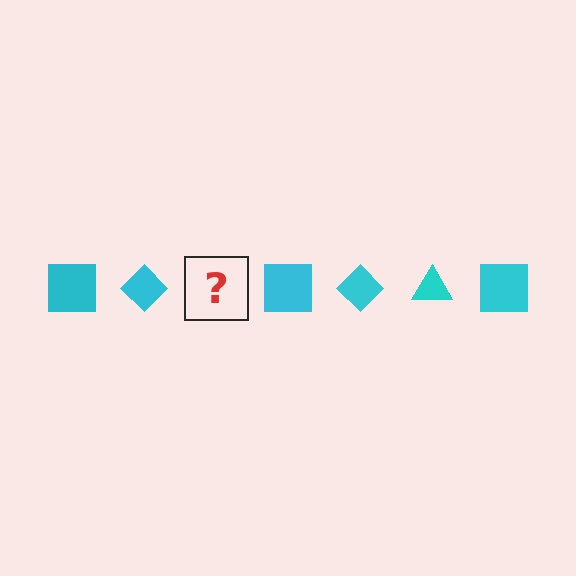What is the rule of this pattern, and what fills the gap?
The rule is that the pattern cycles through square, diamond, triangle shapes in cyan. The gap should be filled with a cyan triangle.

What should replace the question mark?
The question mark should be replaced with a cyan triangle.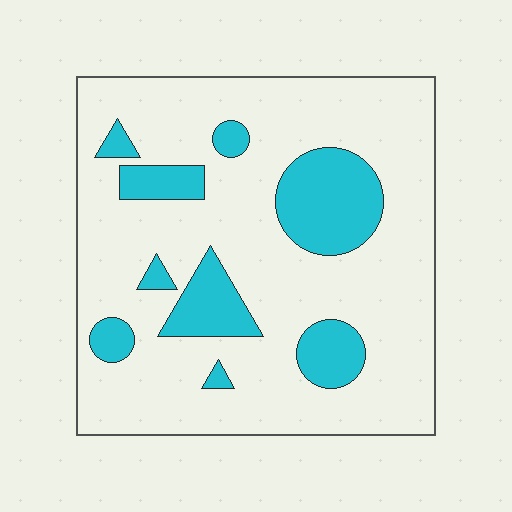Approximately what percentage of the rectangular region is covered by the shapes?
Approximately 20%.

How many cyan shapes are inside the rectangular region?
9.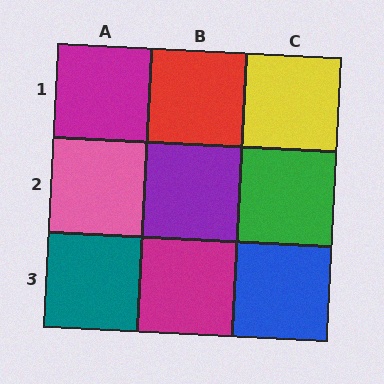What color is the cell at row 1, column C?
Yellow.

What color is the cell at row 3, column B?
Magenta.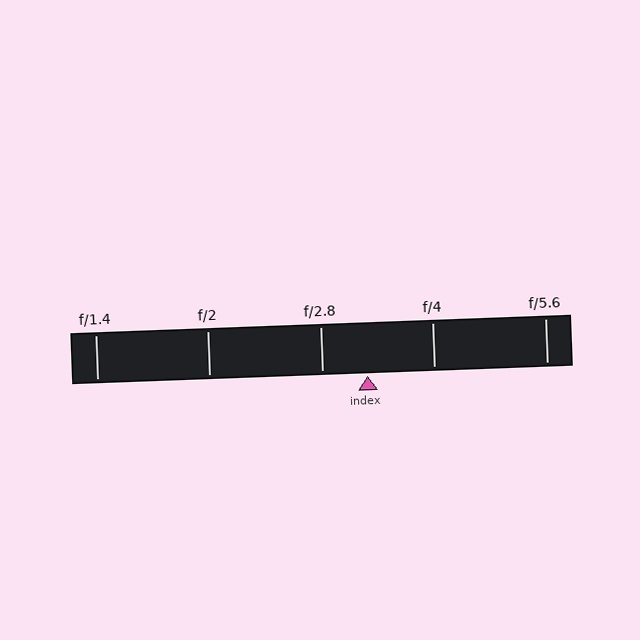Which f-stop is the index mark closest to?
The index mark is closest to f/2.8.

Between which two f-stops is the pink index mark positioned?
The index mark is between f/2.8 and f/4.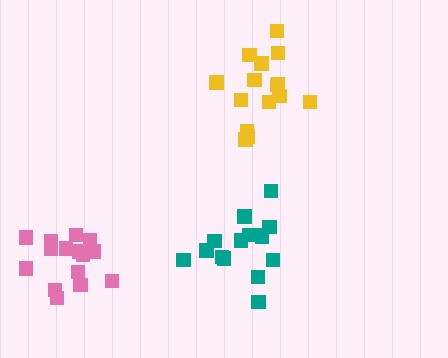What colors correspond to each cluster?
The clusters are colored: teal, pink, yellow.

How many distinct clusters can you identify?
There are 3 distinct clusters.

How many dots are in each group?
Group 1: 15 dots, Group 2: 15 dots, Group 3: 15 dots (45 total).